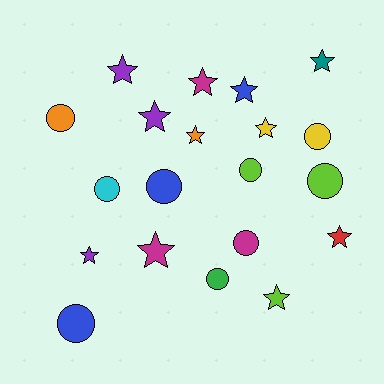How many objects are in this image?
There are 20 objects.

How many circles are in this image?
There are 9 circles.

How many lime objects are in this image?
There are 3 lime objects.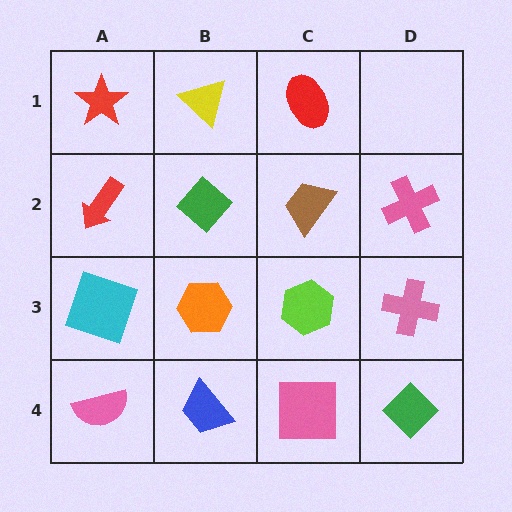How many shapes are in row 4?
4 shapes.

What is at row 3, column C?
A lime hexagon.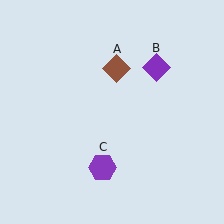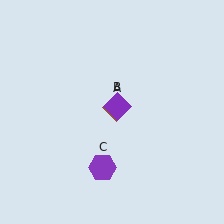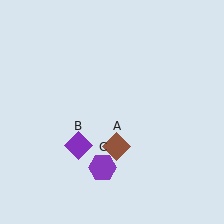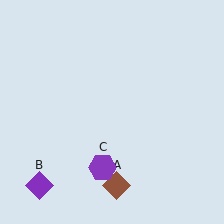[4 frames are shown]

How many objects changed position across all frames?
2 objects changed position: brown diamond (object A), purple diamond (object B).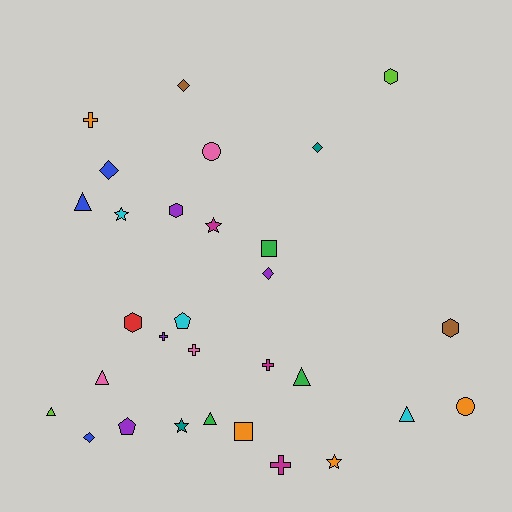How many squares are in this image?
There are 2 squares.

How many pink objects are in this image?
There are 3 pink objects.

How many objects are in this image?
There are 30 objects.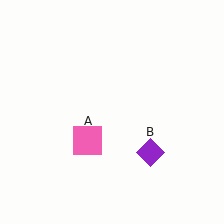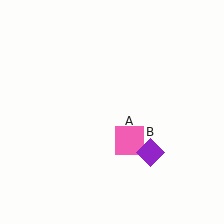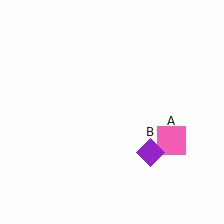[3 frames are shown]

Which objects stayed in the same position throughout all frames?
Purple diamond (object B) remained stationary.